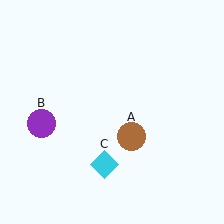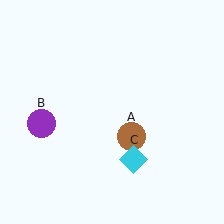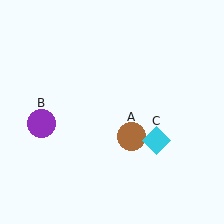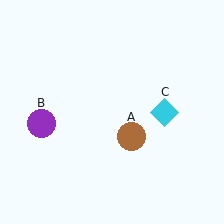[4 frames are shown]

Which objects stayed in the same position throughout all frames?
Brown circle (object A) and purple circle (object B) remained stationary.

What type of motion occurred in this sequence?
The cyan diamond (object C) rotated counterclockwise around the center of the scene.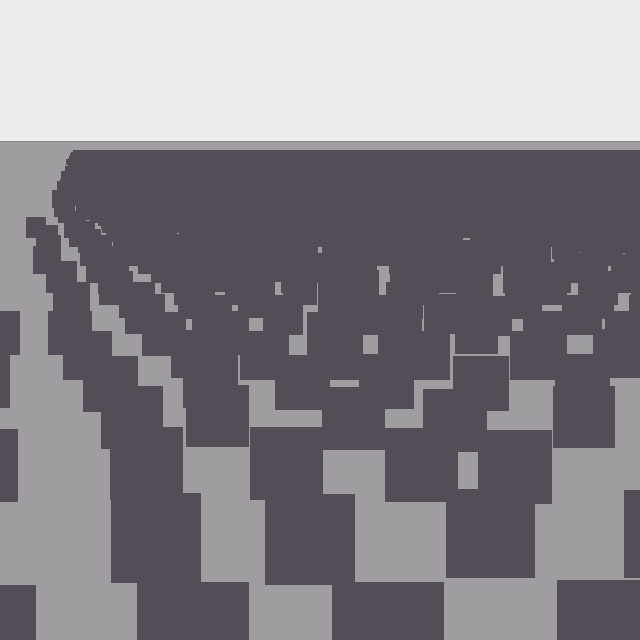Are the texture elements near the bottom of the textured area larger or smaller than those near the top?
Larger. Near the bottom, elements are closer to the viewer and appear at a bigger on-screen size.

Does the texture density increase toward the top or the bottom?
Density increases toward the top.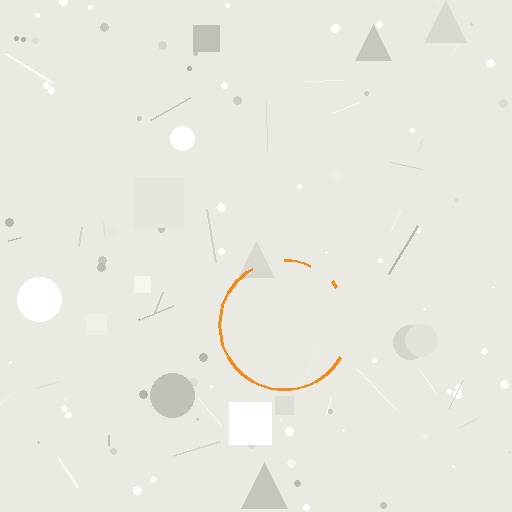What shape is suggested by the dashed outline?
The dashed outline suggests a circle.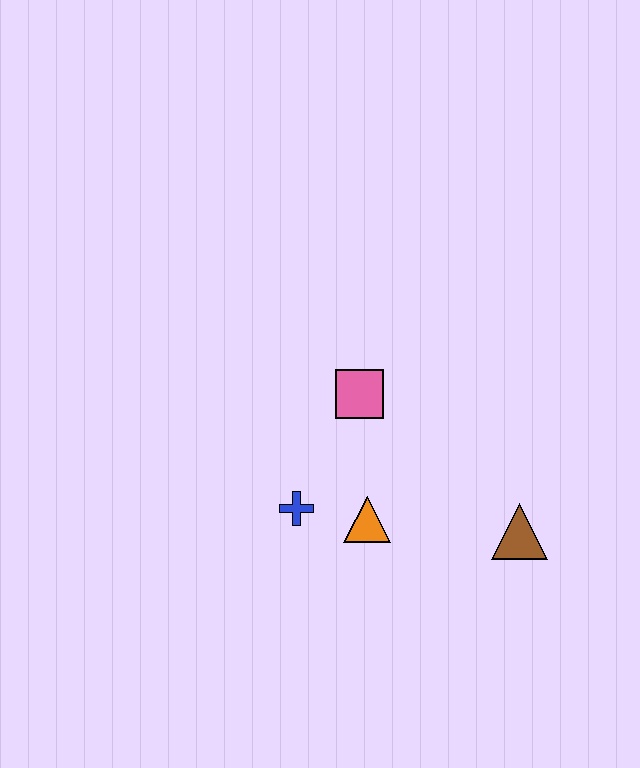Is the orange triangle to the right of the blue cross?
Yes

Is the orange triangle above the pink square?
No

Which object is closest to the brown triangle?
The orange triangle is closest to the brown triangle.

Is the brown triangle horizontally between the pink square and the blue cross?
No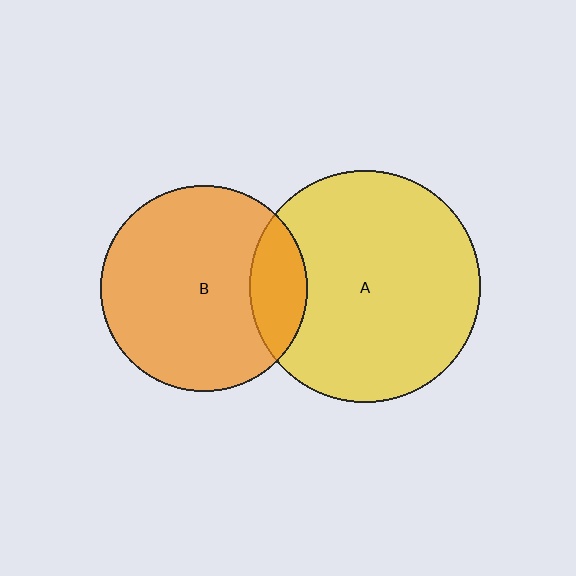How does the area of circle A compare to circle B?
Approximately 1.3 times.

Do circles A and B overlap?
Yes.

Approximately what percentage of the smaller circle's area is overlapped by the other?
Approximately 20%.